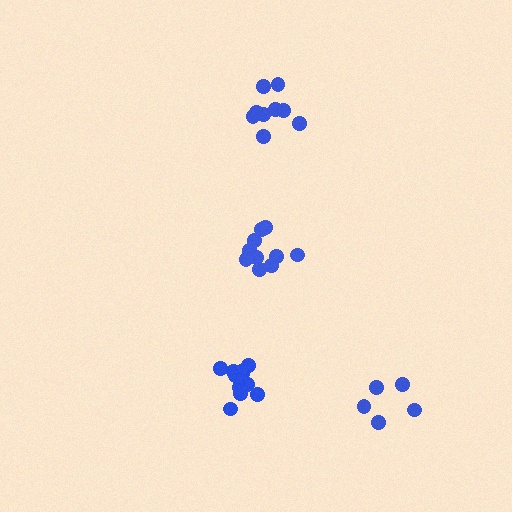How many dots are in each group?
Group 1: 9 dots, Group 2: 5 dots, Group 3: 10 dots, Group 4: 11 dots (35 total).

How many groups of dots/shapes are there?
There are 4 groups.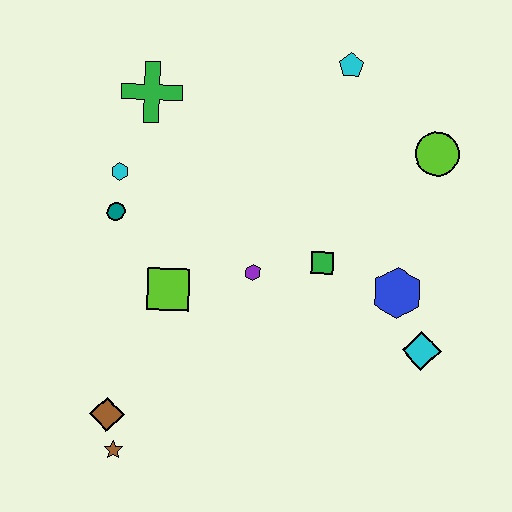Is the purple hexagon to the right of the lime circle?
No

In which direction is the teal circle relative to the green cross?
The teal circle is below the green cross.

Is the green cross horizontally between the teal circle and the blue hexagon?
Yes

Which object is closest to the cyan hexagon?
The teal circle is closest to the cyan hexagon.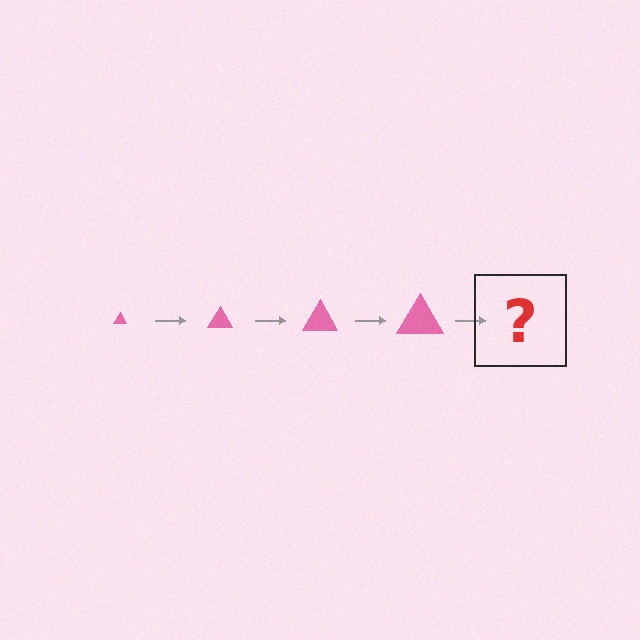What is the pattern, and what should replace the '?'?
The pattern is that the triangle gets progressively larger each step. The '?' should be a pink triangle, larger than the previous one.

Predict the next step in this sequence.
The next step is a pink triangle, larger than the previous one.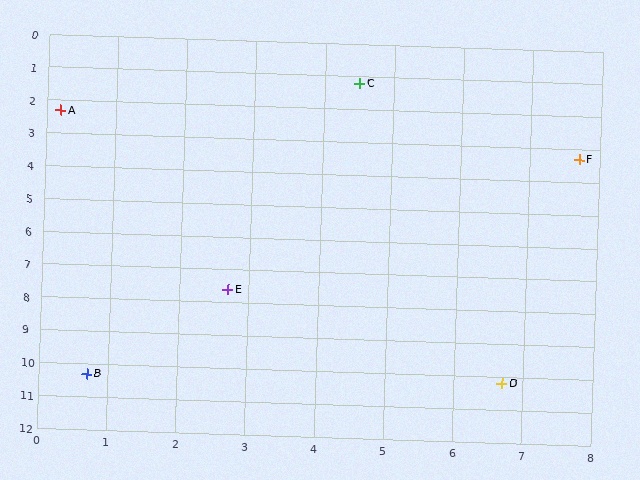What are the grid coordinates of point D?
Point D is at approximately (6.7, 10.2).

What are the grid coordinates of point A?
Point A is at approximately (0.2, 2.3).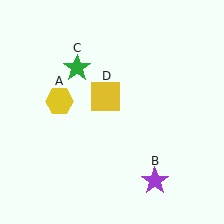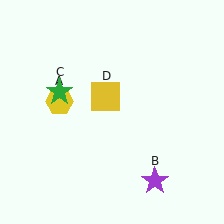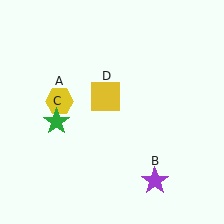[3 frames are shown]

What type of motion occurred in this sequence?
The green star (object C) rotated counterclockwise around the center of the scene.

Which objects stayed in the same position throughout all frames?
Yellow hexagon (object A) and purple star (object B) and yellow square (object D) remained stationary.